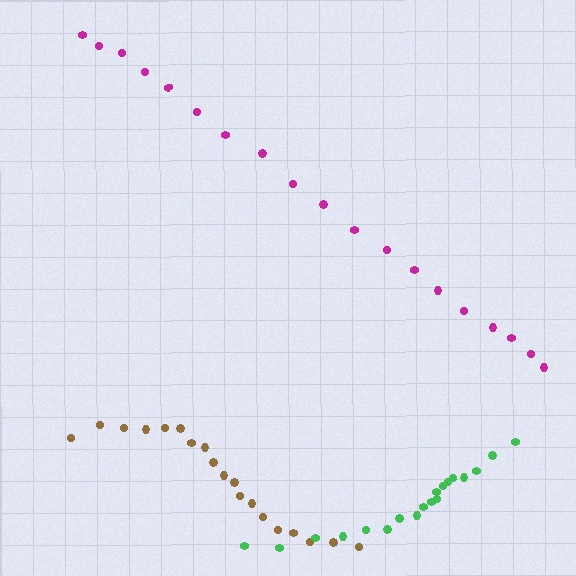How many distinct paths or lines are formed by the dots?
There are 3 distinct paths.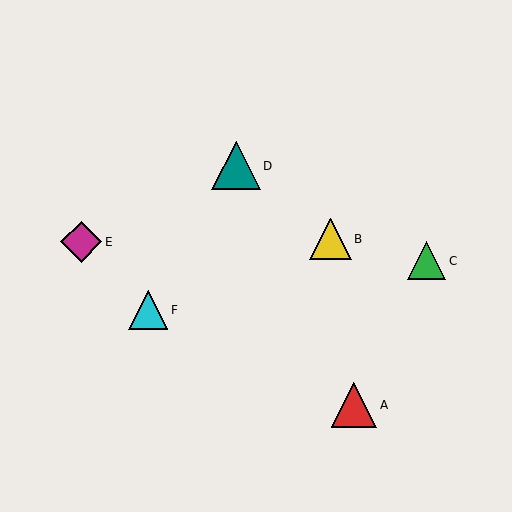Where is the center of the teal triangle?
The center of the teal triangle is at (236, 166).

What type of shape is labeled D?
Shape D is a teal triangle.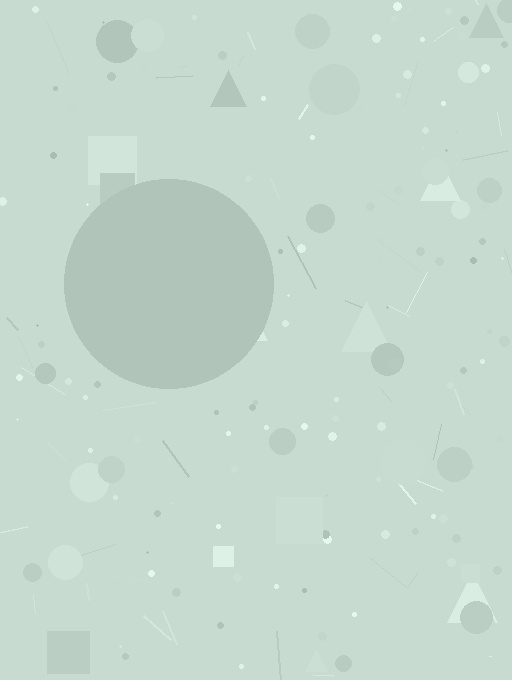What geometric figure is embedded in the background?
A circle is embedded in the background.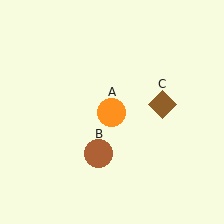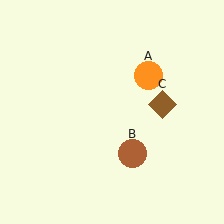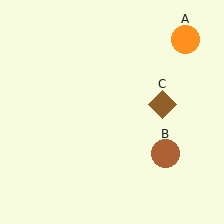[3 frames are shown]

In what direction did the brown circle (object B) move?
The brown circle (object B) moved right.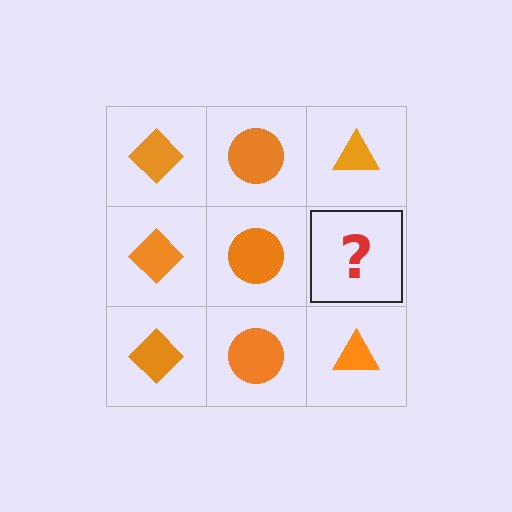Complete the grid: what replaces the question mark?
The question mark should be replaced with an orange triangle.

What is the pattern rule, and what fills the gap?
The rule is that each column has a consistent shape. The gap should be filled with an orange triangle.